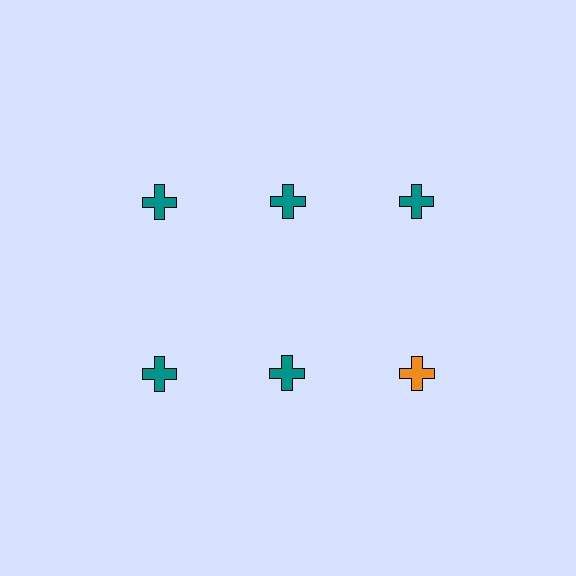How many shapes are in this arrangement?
There are 6 shapes arranged in a grid pattern.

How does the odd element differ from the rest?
It has a different color: orange instead of teal.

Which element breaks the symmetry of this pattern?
The orange cross in the second row, center column breaks the symmetry. All other shapes are teal crosses.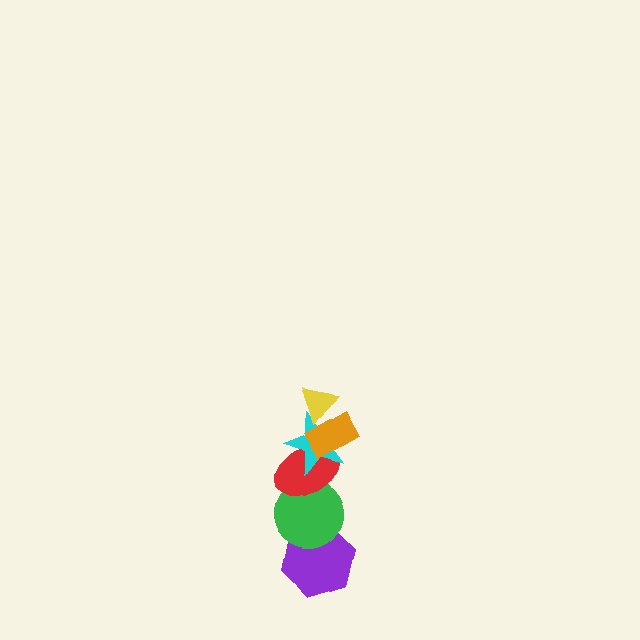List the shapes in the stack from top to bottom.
From top to bottom: the yellow triangle, the orange rectangle, the cyan star, the red ellipse, the green circle, the purple hexagon.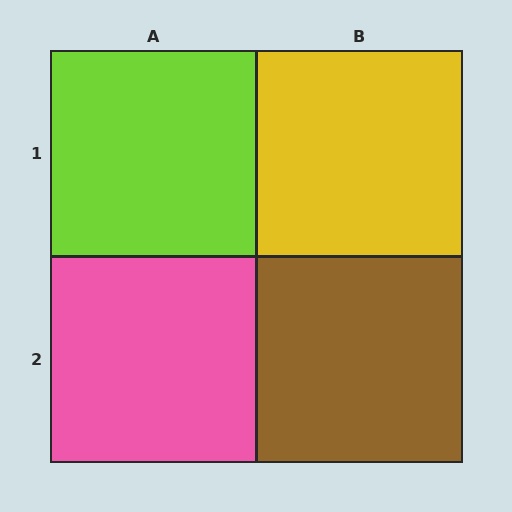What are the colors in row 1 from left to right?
Lime, yellow.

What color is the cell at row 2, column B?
Brown.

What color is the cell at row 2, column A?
Pink.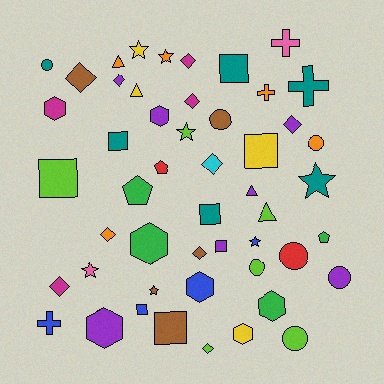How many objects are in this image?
There are 50 objects.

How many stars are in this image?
There are 7 stars.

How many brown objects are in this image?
There are 5 brown objects.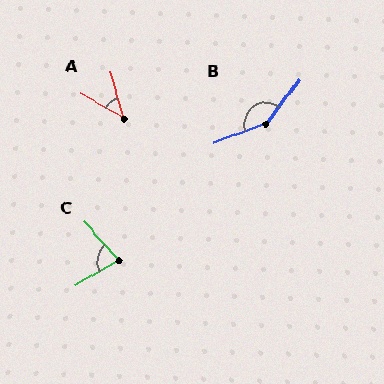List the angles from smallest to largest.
A (44°), C (78°), B (147°).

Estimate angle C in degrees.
Approximately 78 degrees.